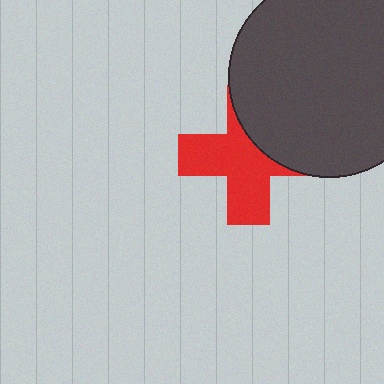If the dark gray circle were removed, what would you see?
You would see the complete red cross.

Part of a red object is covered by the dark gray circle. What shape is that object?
It is a cross.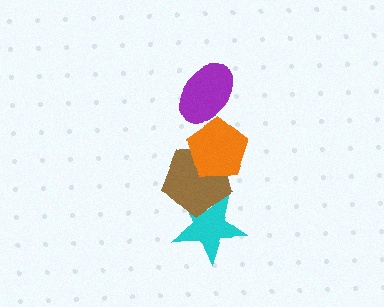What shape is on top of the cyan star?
The brown pentagon is on top of the cyan star.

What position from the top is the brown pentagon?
The brown pentagon is 3rd from the top.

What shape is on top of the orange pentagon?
The purple ellipse is on top of the orange pentagon.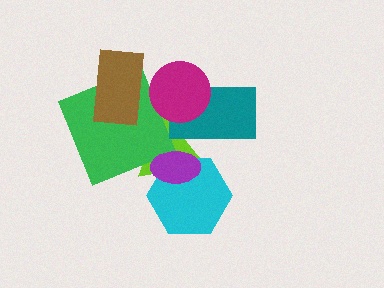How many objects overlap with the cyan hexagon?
2 objects overlap with the cyan hexagon.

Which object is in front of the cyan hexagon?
The purple ellipse is in front of the cyan hexagon.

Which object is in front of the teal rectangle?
The magenta circle is in front of the teal rectangle.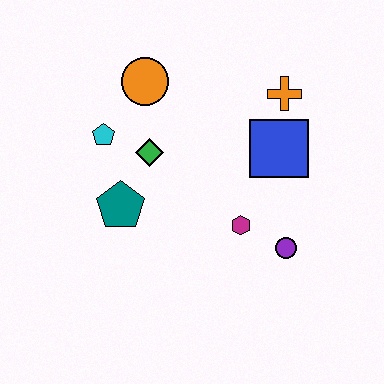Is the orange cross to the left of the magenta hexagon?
No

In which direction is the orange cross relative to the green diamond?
The orange cross is to the right of the green diamond.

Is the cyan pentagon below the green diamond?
No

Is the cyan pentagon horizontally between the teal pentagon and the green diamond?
No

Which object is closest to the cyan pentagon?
The green diamond is closest to the cyan pentagon.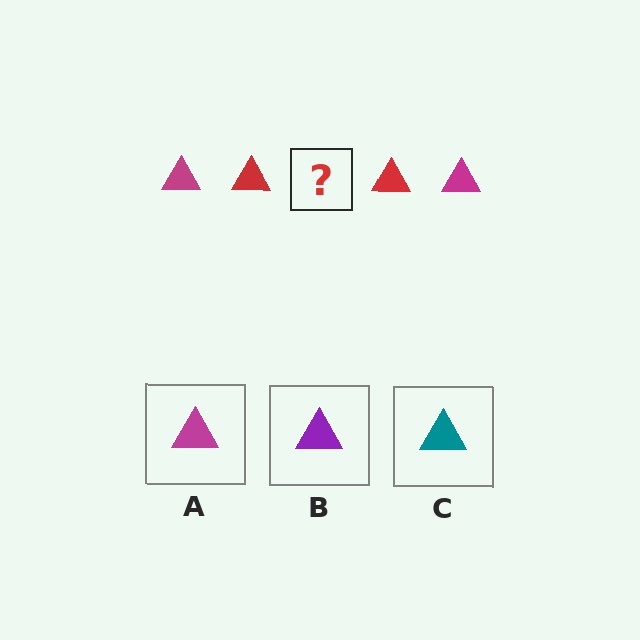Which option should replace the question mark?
Option A.